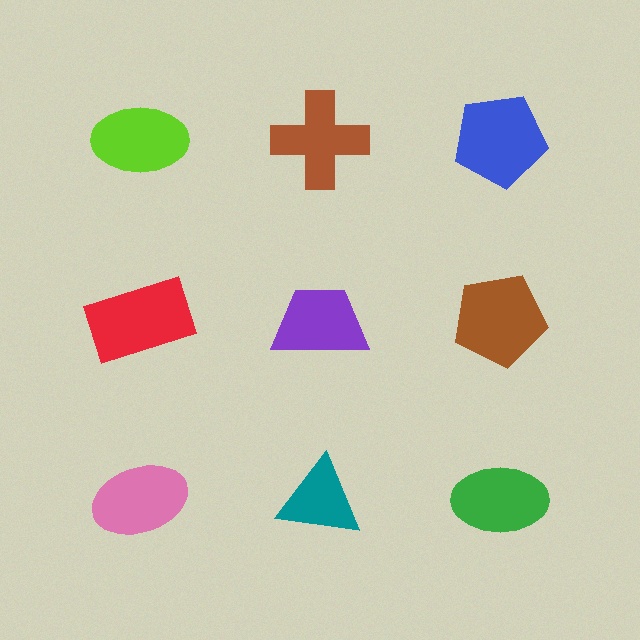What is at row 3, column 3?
A green ellipse.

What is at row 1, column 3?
A blue pentagon.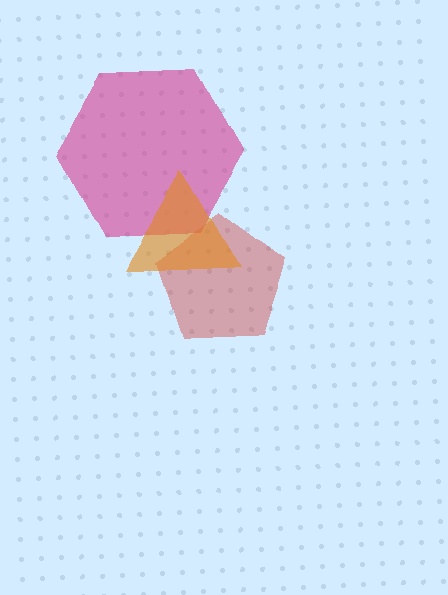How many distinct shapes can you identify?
There are 3 distinct shapes: a magenta hexagon, a red pentagon, an orange triangle.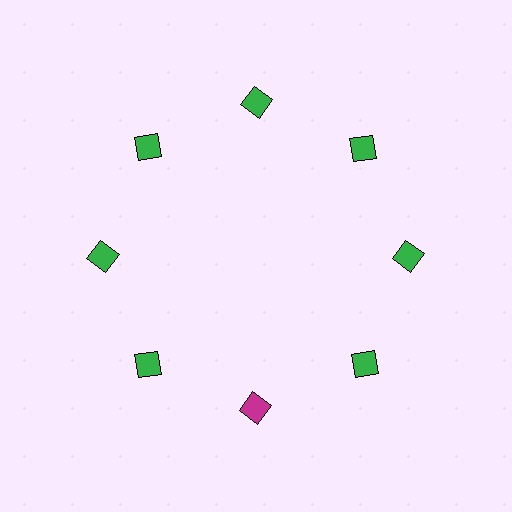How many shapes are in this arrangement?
There are 8 shapes arranged in a ring pattern.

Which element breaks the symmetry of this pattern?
The magenta diamond at roughly the 6 o'clock position breaks the symmetry. All other shapes are green diamonds.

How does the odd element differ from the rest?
It has a different color: magenta instead of green.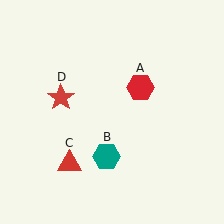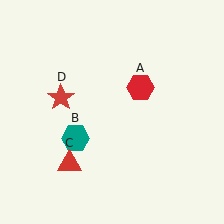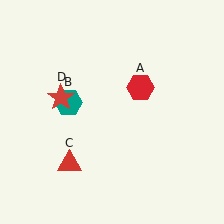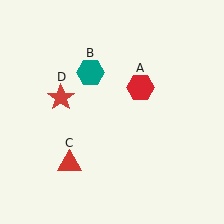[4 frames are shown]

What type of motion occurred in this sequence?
The teal hexagon (object B) rotated clockwise around the center of the scene.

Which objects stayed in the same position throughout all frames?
Red hexagon (object A) and red triangle (object C) and red star (object D) remained stationary.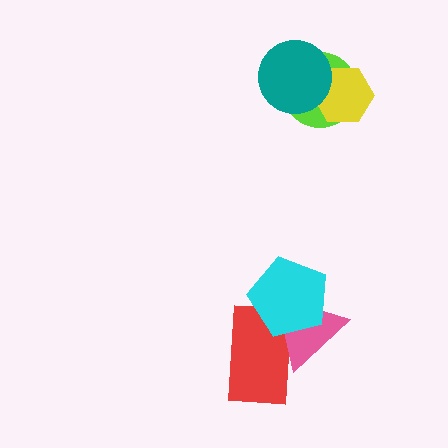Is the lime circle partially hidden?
Yes, it is partially covered by another shape.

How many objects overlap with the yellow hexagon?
2 objects overlap with the yellow hexagon.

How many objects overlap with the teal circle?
2 objects overlap with the teal circle.